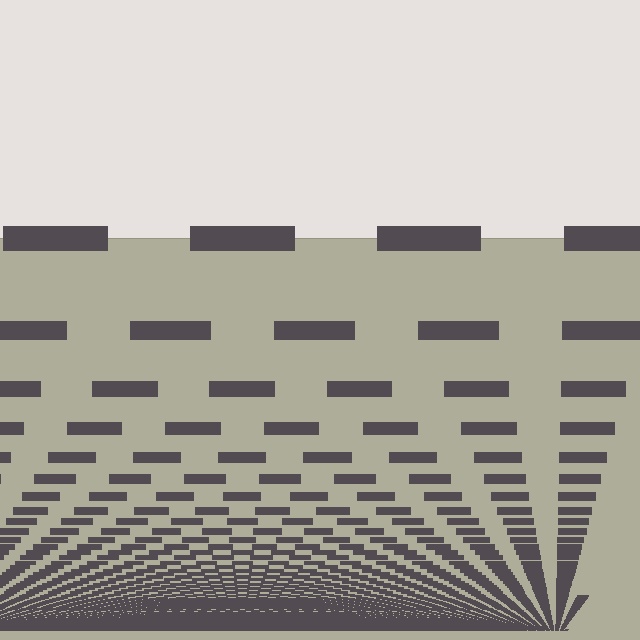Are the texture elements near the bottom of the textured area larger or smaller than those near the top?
Smaller. The gradient is inverted — elements near the bottom are smaller and denser.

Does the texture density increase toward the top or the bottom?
Density increases toward the bottom.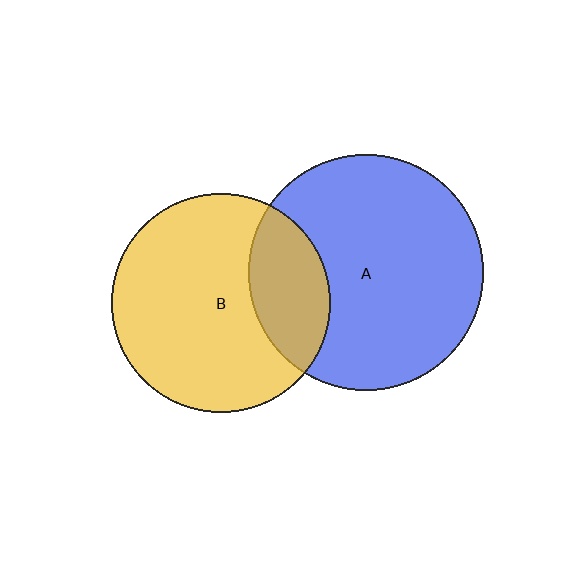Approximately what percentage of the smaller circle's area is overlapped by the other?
Approximately 25%.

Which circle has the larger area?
Circle A (blue).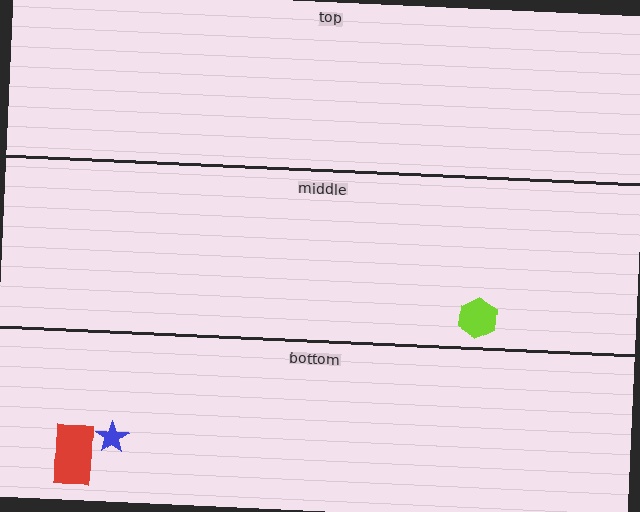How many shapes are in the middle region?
1.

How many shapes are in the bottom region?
2.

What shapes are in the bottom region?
The blue star, the red rectangle.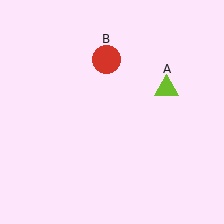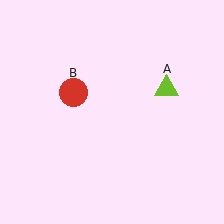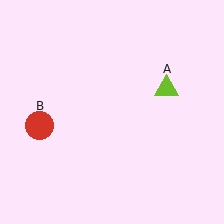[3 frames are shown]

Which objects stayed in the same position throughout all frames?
Lime triangle (object A) remained stationary.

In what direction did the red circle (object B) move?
The red circle (object B) moved down and to the left.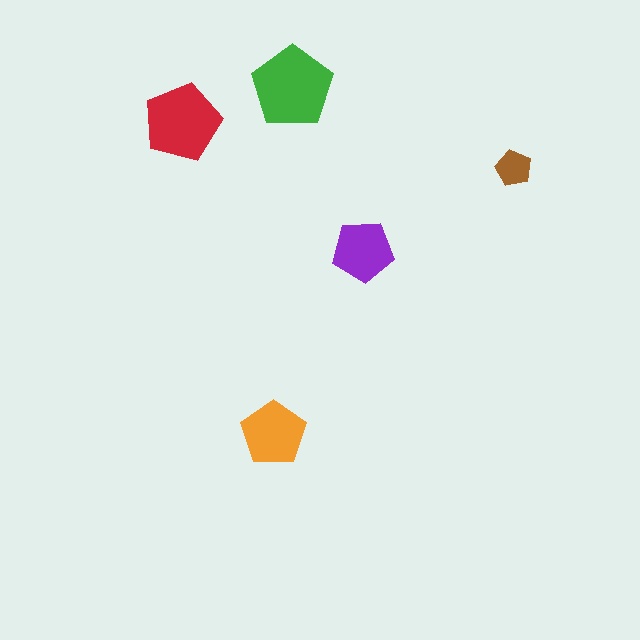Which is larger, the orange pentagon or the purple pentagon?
The orange one.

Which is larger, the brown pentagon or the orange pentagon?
The orange one.